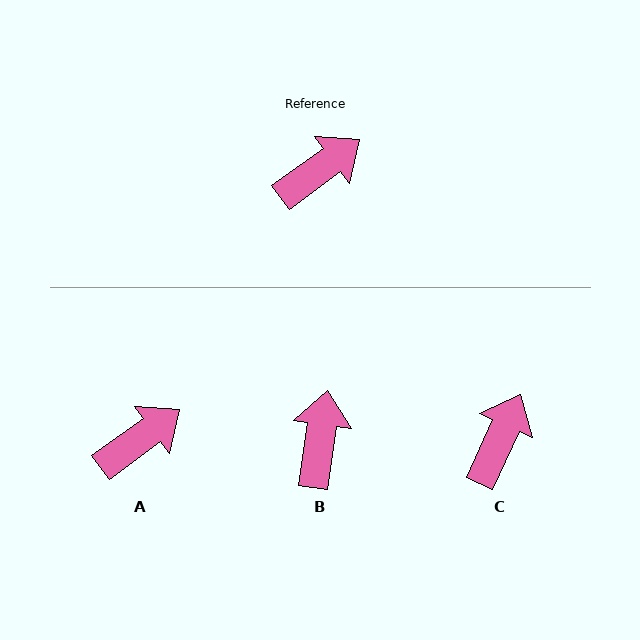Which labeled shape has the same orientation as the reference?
A.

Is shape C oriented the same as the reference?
No, it is off by about 29 degrees.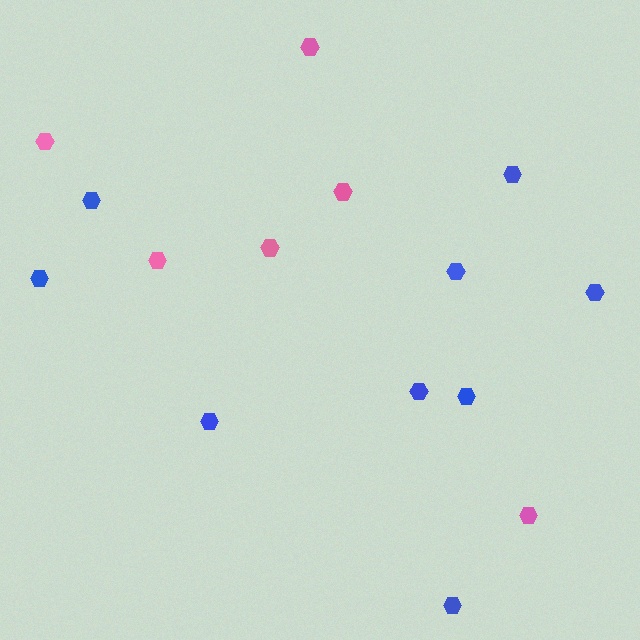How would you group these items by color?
There are 2 groups: one group of pink hexagons (6) and one group of blue hexagons (9).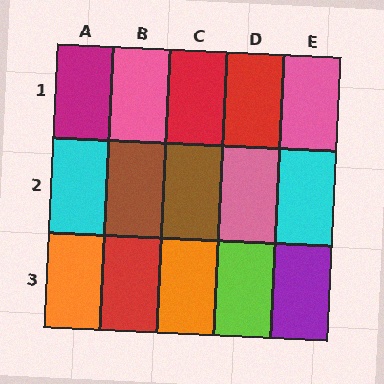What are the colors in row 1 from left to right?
Magenta, pink, red, red, pink.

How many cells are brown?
2 cells are brown.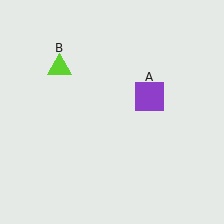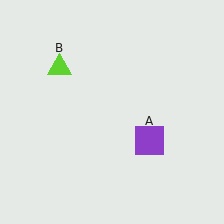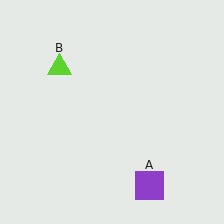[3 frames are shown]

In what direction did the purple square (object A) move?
The purple square (object A) moved down.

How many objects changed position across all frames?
1 object changed position: purple square (object A).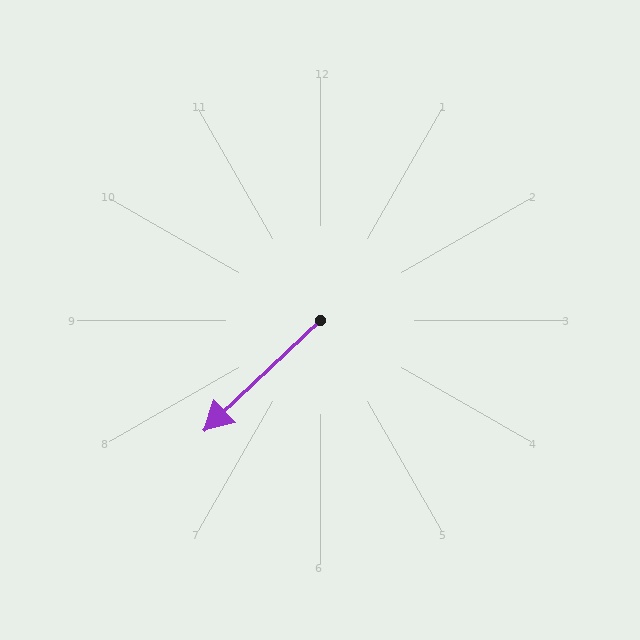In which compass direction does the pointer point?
Southwest.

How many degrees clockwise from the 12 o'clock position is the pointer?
Approximately 226 degrees.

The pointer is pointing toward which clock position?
Roughly 8 o'clock.